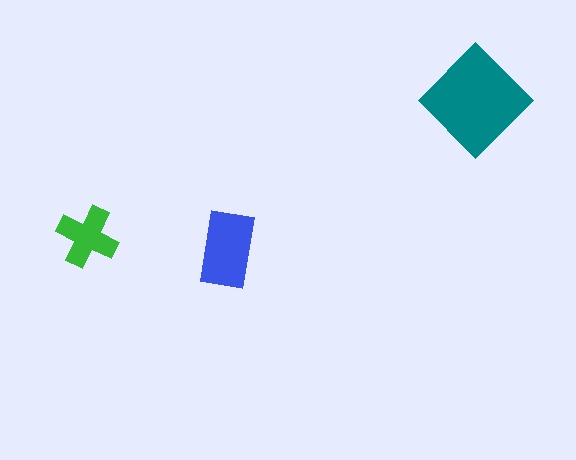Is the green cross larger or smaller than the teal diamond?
Smaller.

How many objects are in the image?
There are 3 objects in the image.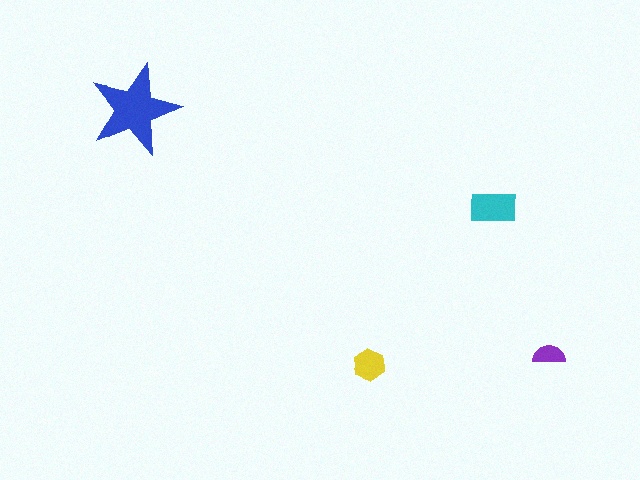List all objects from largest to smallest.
The blue star, the cyan rectangle, the yellow hexagon, the purple semicircle.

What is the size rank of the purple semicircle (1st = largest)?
4th.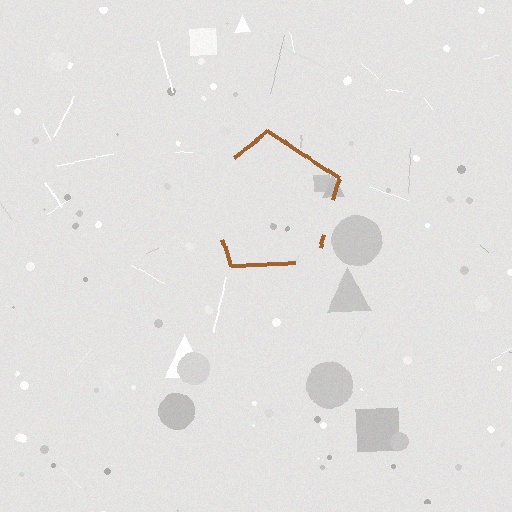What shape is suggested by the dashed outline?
The dashed outline suggests a pentagon.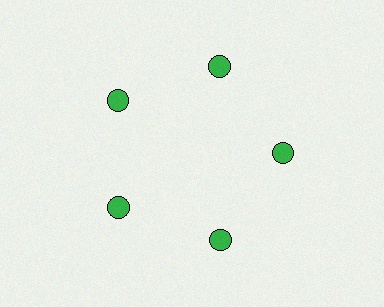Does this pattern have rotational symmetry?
Yes, this pattern has 5-fold rotational symmetry. It looks the same after rotating 72 degrees around the center.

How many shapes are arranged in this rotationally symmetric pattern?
There are 5 shapes, arranged in 5 groups of 1.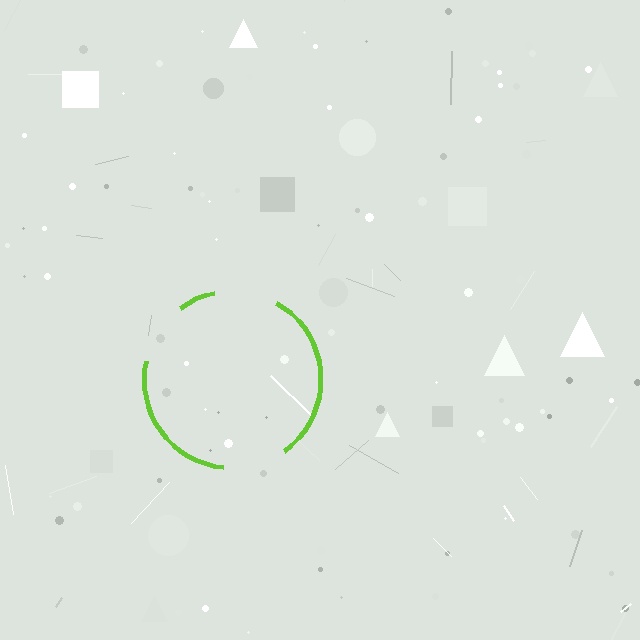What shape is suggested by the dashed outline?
The dashed outline suggests a circle.